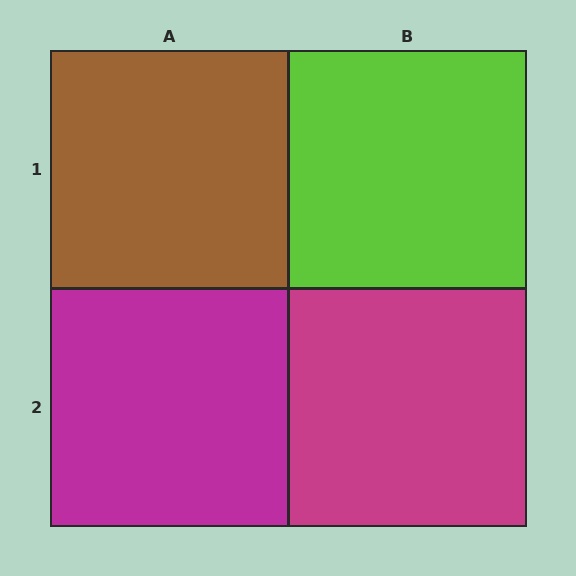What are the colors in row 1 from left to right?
Brown, lime.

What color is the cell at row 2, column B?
Magenta.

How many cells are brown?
1 cell is brown.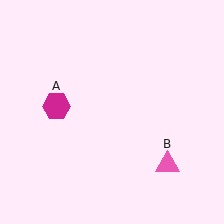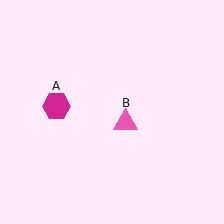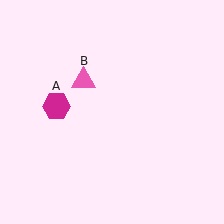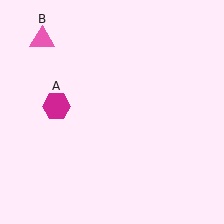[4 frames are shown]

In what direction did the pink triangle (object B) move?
The pink triangle (object B) moved up and to the left.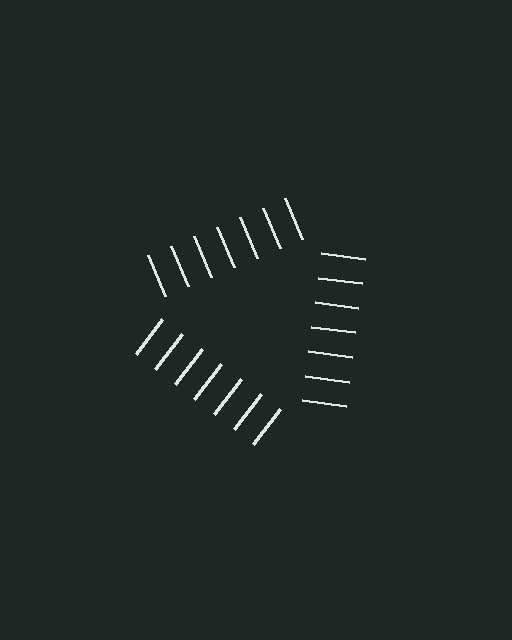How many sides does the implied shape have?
3 sides — the line-ends trace a triangle.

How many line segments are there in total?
21 — 7 along each of the 3 edges.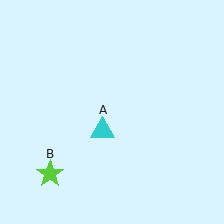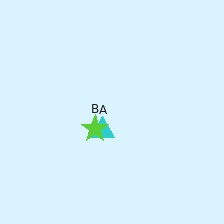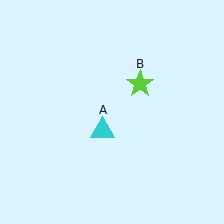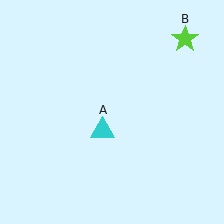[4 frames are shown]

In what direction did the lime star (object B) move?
The lime star (object B) moved up and to the right.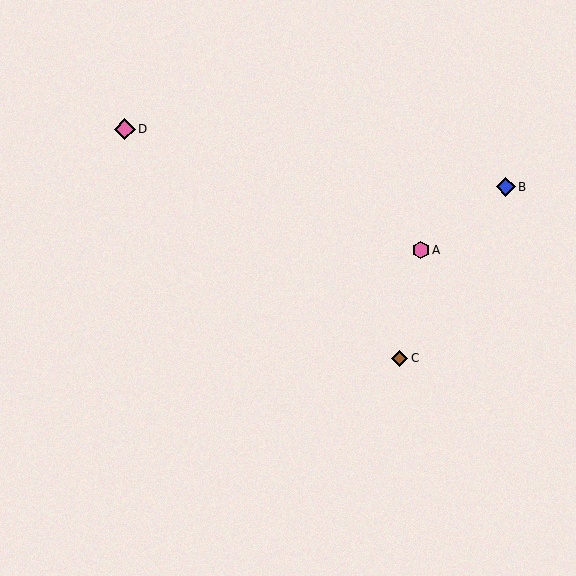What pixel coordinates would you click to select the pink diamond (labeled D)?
Click at (125, 129) to select the pink diamond D.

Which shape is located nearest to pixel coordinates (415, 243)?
The pink hexagon (labeled A) at (421, 250) is nearest to that location.